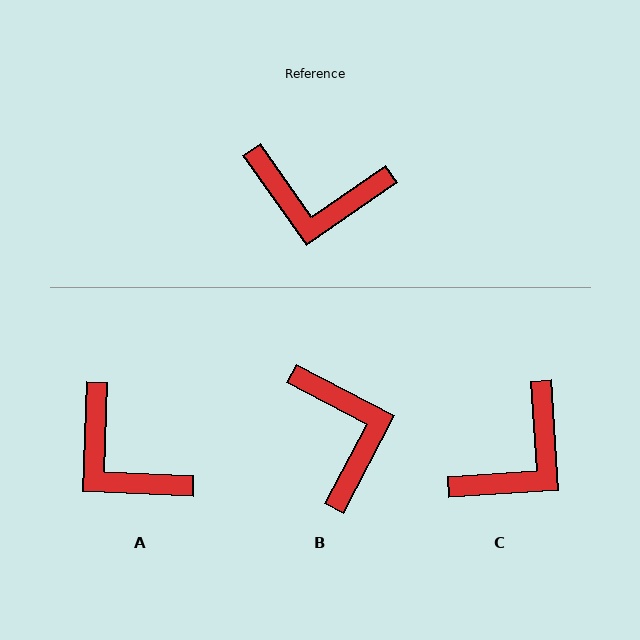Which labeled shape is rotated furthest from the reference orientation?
B, about 118 degrees away.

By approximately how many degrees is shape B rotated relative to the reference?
Approximately 118 degrees counter-clockwise.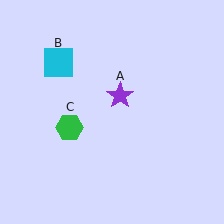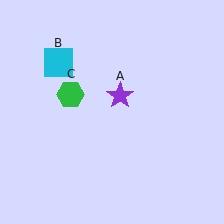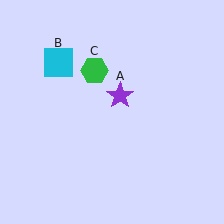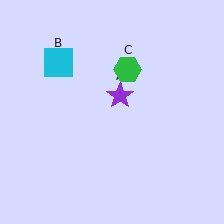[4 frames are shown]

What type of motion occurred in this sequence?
The green hexagon (object C) rotated clockwise around the center of the scene.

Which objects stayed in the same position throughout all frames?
Purple star (object A) and cyan square (object B) remained stationary.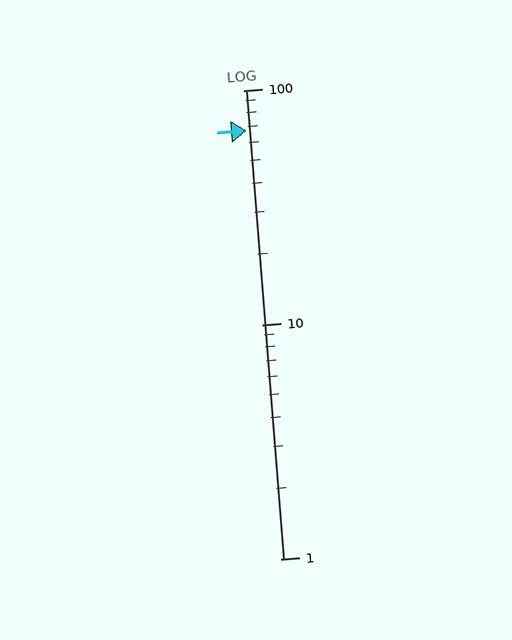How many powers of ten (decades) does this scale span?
The scale spans 2 decades, from 1 to 100.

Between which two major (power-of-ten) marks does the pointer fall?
The pointer is between 10 and 100.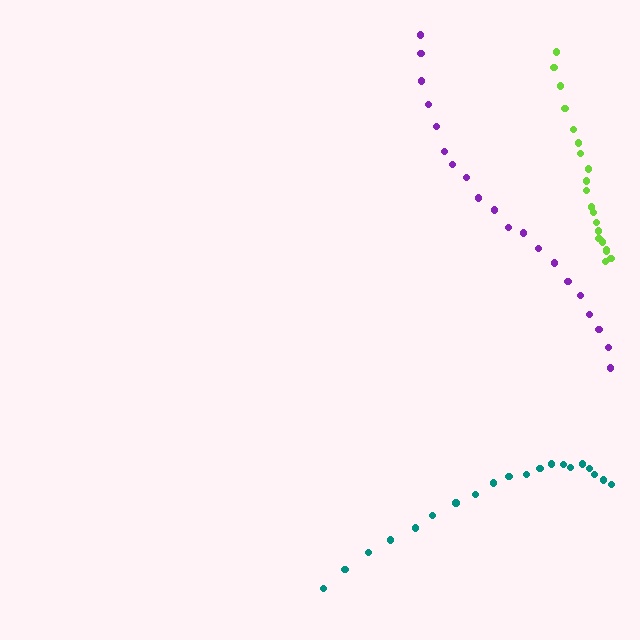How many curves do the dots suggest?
There are 3 distinct paths.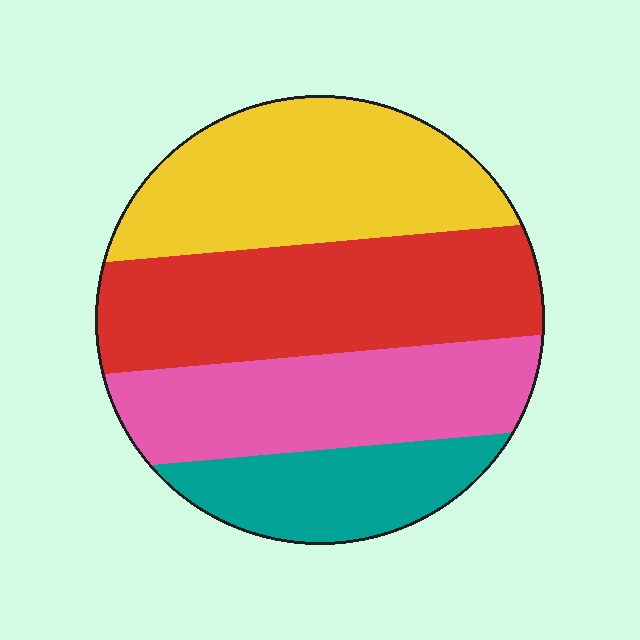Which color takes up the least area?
Teal, at roughly 15%.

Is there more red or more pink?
Red.